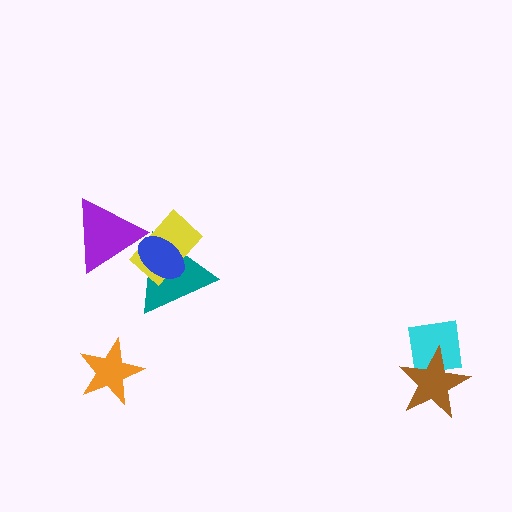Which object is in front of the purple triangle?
The blue ellipse is in front of the purple triangle.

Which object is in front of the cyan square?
The brown star is in front of the cyan square.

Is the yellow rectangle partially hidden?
Yes, it is partially covered by another shape.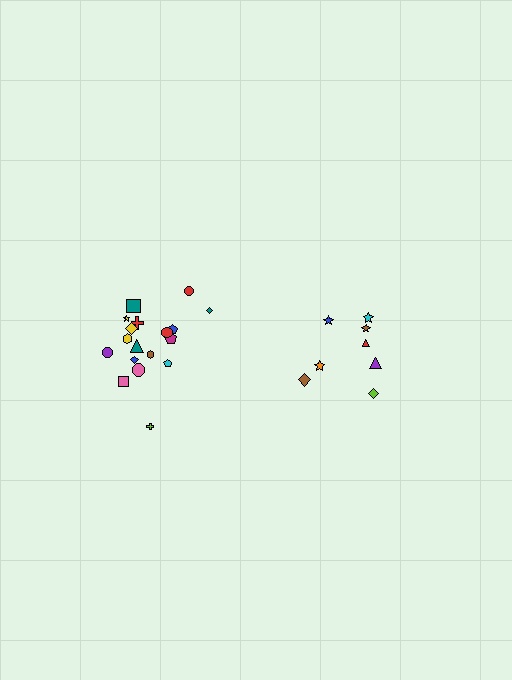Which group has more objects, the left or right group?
The left group.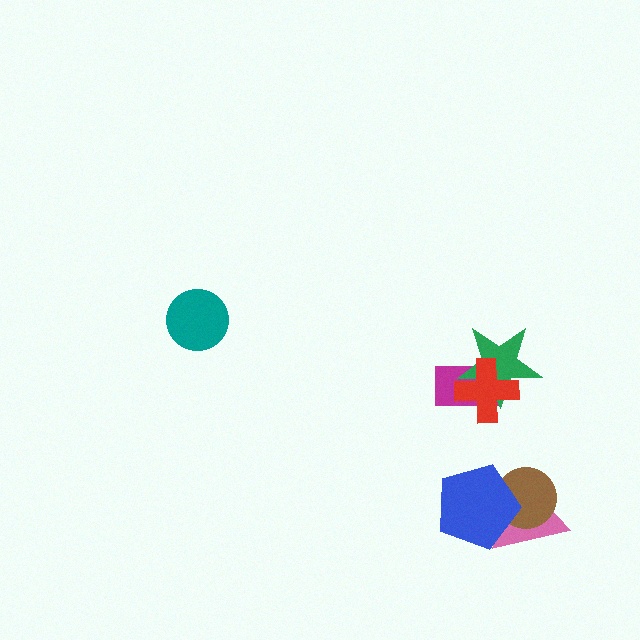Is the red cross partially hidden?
No, no other shape covers it.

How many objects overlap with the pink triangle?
2 objects overlap with the pink triangle.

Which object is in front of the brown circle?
The blue pentagon is in front of the brown circle.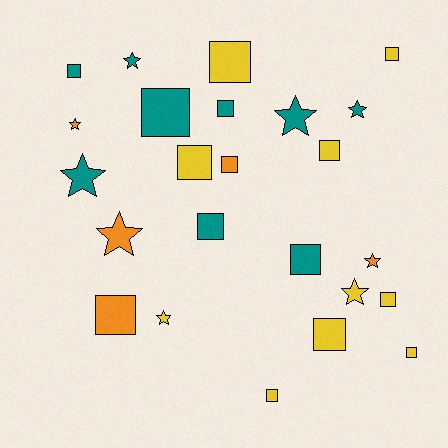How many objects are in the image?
There are 24 objects.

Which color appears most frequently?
Yellow, with 10 objects.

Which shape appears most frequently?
Square, with 15 objects.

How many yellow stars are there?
There are 2 yellow stars.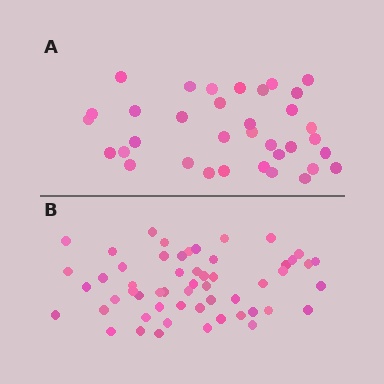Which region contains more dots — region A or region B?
Region B (the bottom region) has more dots.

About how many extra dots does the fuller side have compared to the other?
Region B has approximately 20 more dots than region A.